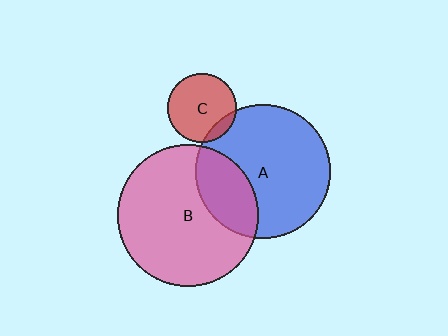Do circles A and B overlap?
Yes.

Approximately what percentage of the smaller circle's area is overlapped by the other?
Approximately 25%.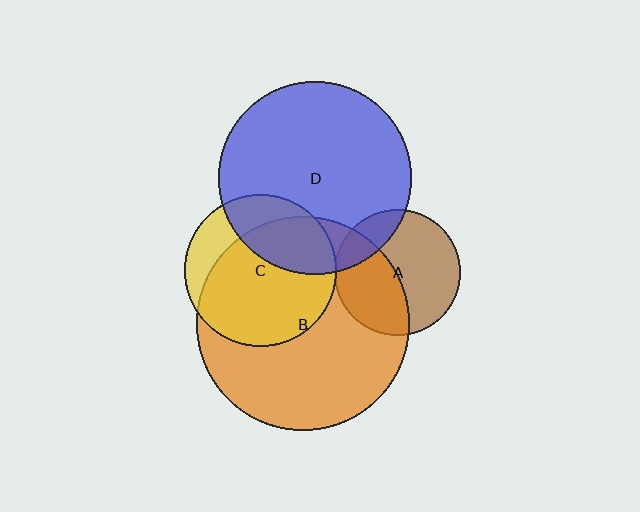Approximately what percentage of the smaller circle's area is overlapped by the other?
Approximately 45%.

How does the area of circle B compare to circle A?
Approximately 2.9 times.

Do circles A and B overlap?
Yes.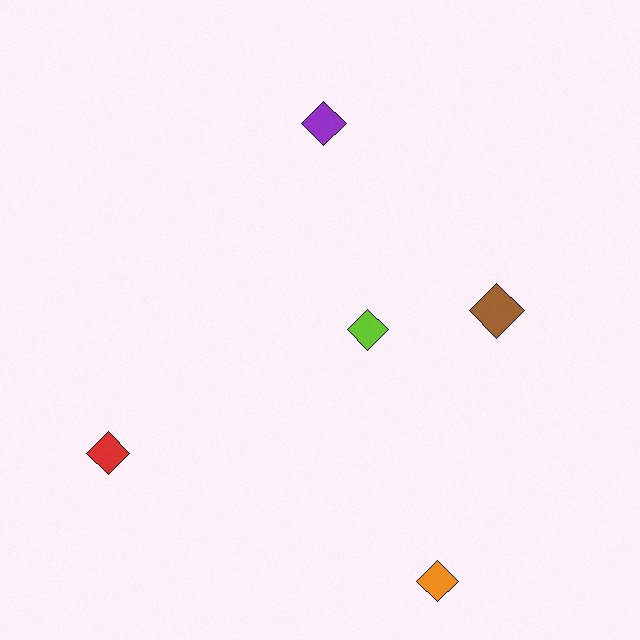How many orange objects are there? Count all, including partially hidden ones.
There is 1 orange object.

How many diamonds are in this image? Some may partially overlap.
There are 5 diamonds.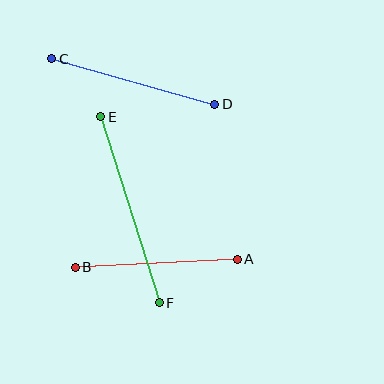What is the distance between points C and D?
The distance is approximately 169 pixels.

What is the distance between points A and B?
The distance is approximately 162 pixels.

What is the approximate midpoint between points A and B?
The midpoint is at approximately (156, 263) pixels.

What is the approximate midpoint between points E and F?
The midpoint is at approximately (130, 210) pixels.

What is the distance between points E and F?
The distance is approximately 195 pixels.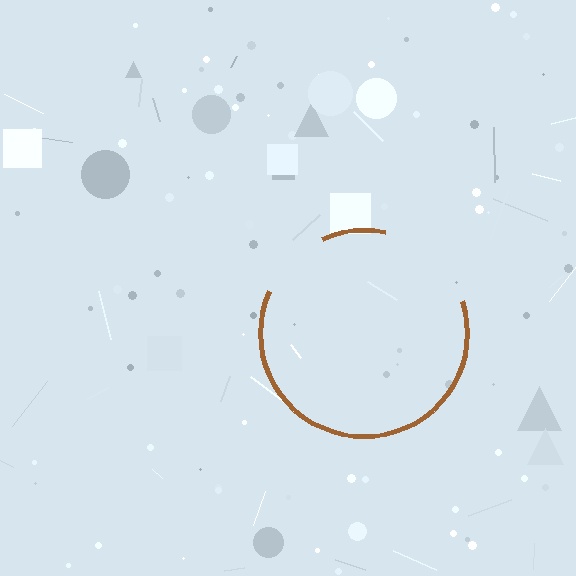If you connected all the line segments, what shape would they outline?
They would outline a circle.